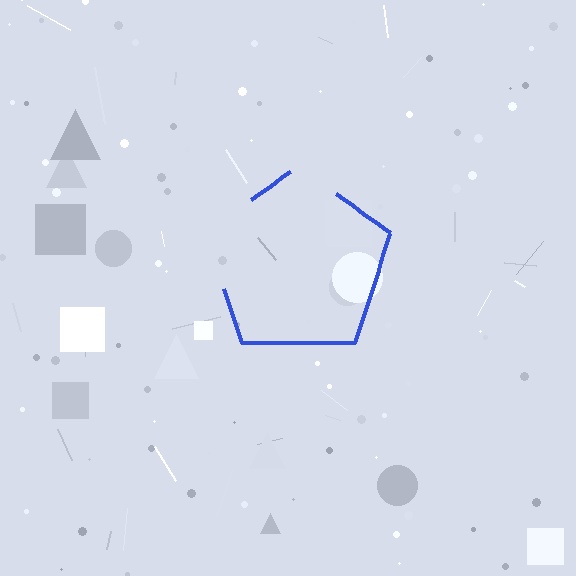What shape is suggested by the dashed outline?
The dashed outline suggests a pentagon.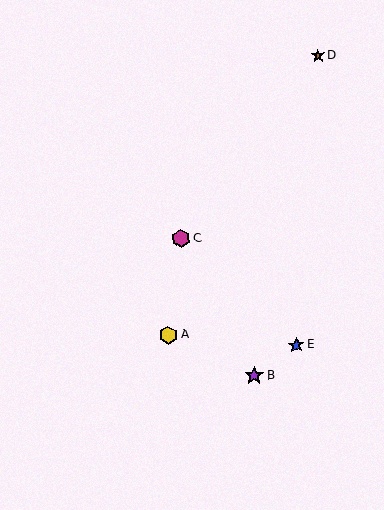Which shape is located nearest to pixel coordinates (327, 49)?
The brown star (labeled D) at (318, 56) is nearest to that location.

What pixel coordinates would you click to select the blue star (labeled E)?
Click at (296, 345) to select the blue star E.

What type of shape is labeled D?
Shape D is a brown star.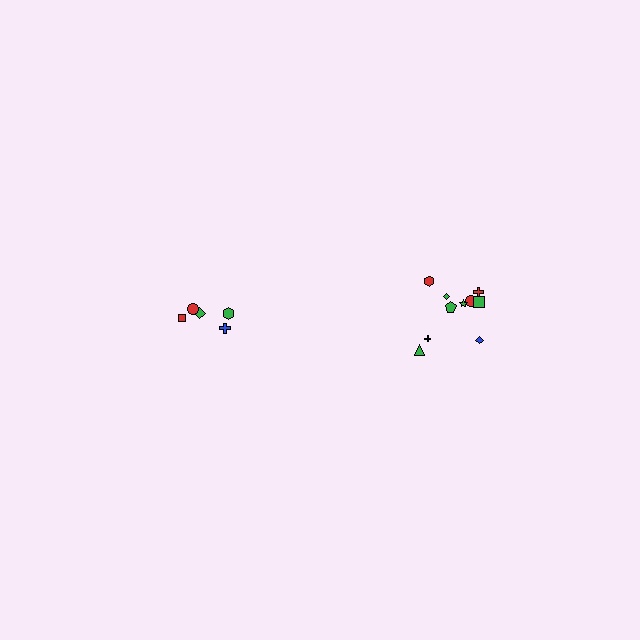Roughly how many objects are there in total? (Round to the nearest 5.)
Roughly 15 objects in total.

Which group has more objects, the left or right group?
The right group.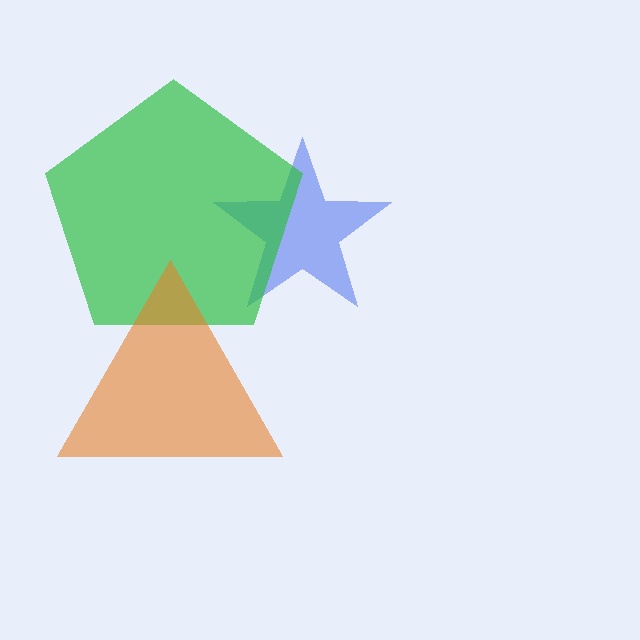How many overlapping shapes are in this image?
There are 3 overlapping shapes in the image.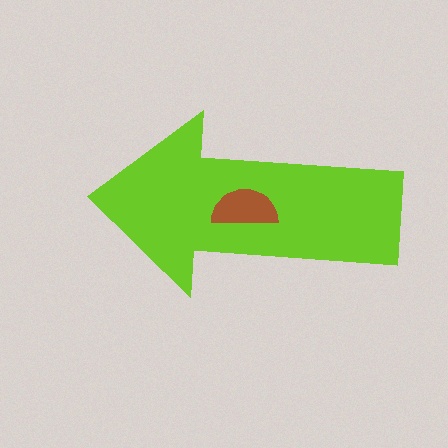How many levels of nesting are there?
2.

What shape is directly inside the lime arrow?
The brown semicircle.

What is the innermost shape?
The brown semicircle.